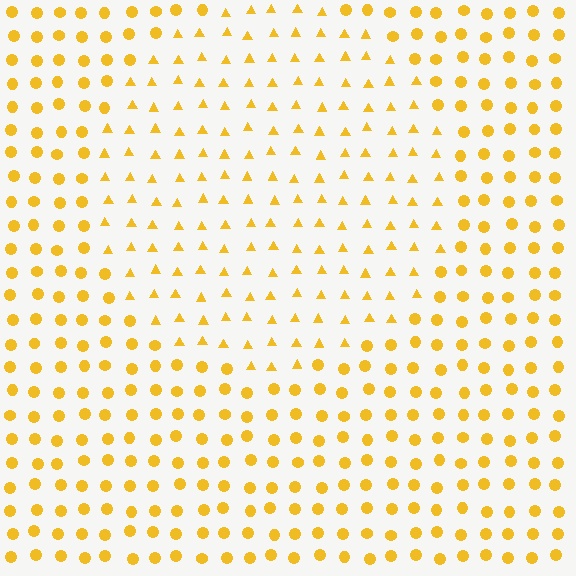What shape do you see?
I see a circle.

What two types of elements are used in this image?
The image uses triangles inside the circle region and circles outside it.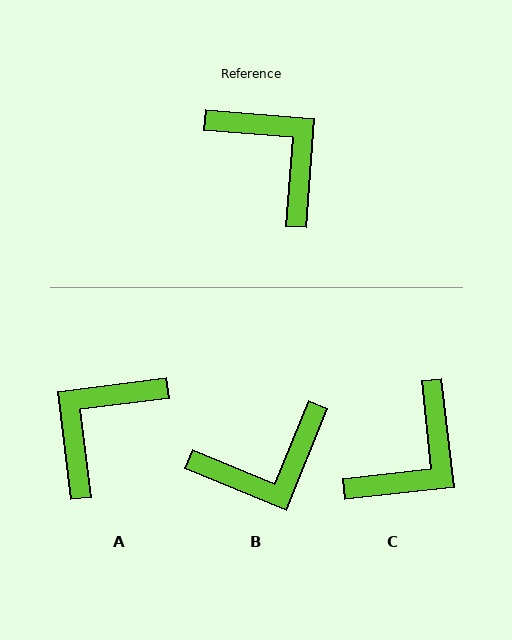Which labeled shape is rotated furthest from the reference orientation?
B, about 108 degrees away.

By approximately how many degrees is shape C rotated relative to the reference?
Approximately 79 degrees clockwise.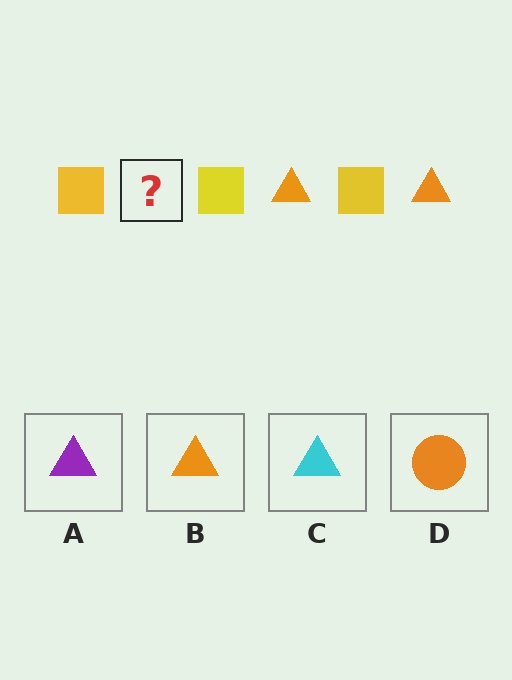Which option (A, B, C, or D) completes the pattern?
B.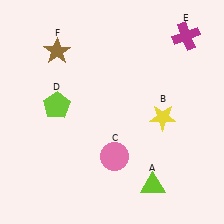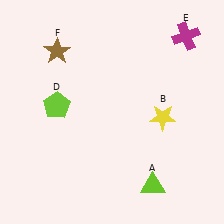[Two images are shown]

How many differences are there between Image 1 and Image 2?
There is 1 difference between the two images.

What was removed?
The pink circle (C) was removed in Image 2.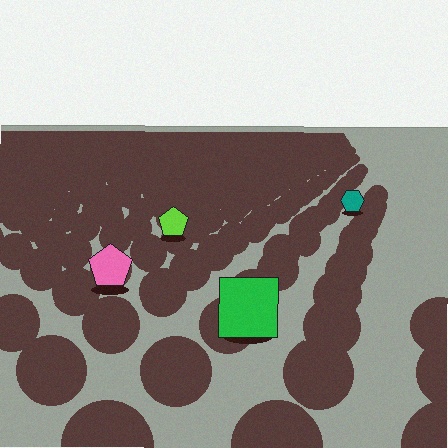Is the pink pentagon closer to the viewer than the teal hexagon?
Yes. The pink pentagon is closer — you can tell from the texture gradient: the ground texture is coarser near it.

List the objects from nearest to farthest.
From nearest to farthest: the green square, the pink pentagon, the lime pentagon, the teal hexagon.